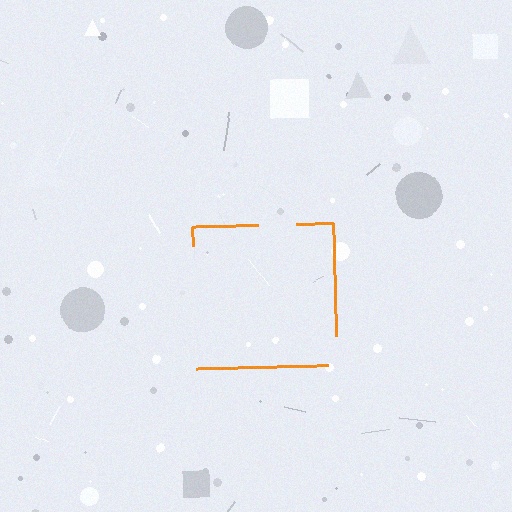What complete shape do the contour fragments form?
The contour fragments form a square.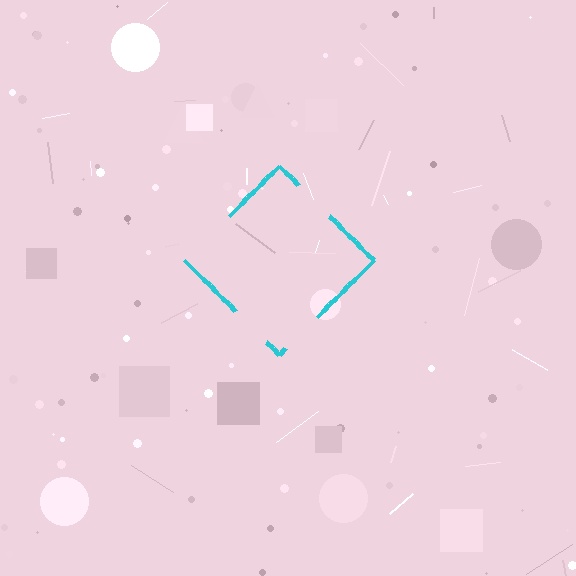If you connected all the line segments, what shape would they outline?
They would outline a diamond.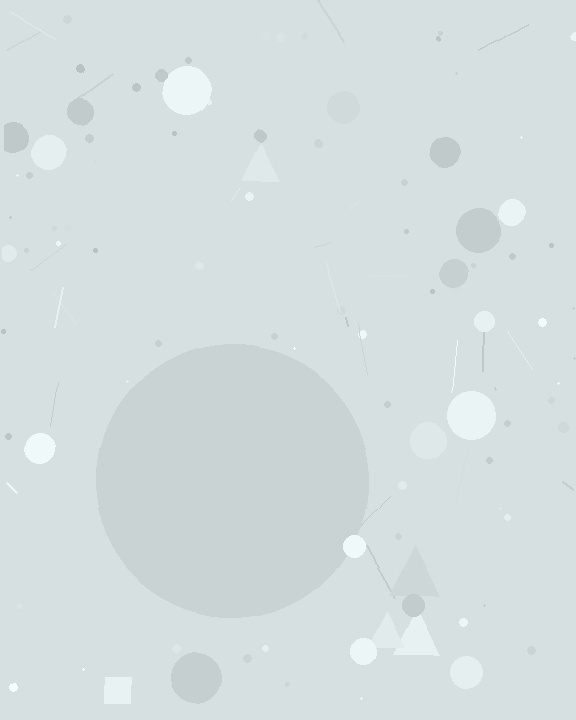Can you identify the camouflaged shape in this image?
The camouflaged shape is a circle.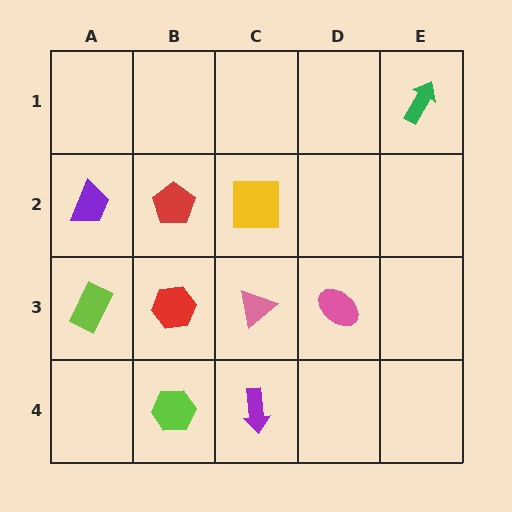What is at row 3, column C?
A pink triangle.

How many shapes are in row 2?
3 shapes.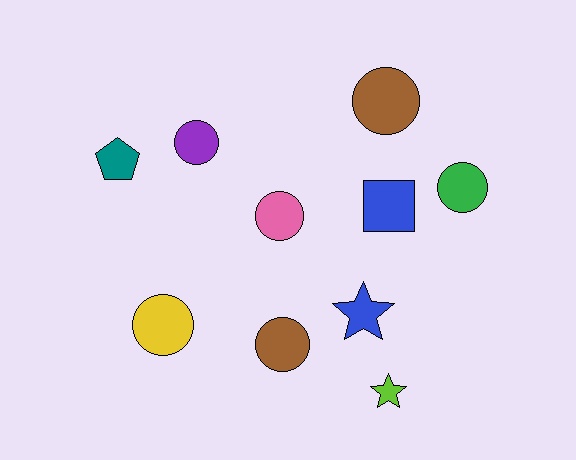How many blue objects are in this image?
There are 2 blue objects.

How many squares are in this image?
There is 1 square.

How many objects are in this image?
There are 10 objects.